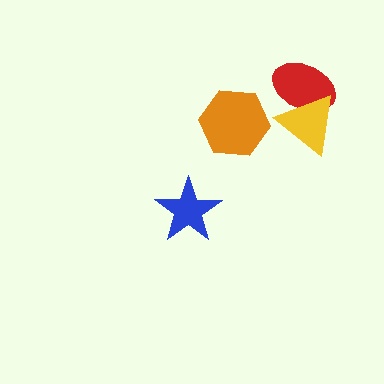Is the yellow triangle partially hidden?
No, no other shape covers it.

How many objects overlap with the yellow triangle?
1 object overlaps with the yellow triangle.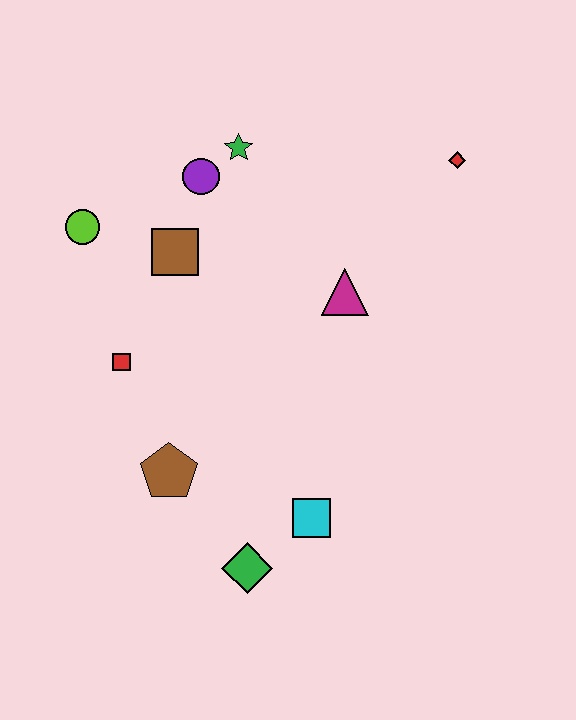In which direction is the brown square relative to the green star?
The brown square is below the green star.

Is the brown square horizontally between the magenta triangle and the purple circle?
No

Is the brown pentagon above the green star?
No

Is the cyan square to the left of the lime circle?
No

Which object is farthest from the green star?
The green diamond is farthest from the green star.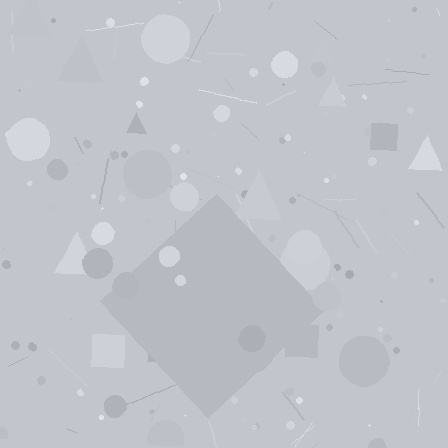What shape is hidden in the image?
A diamond is hidden in the image.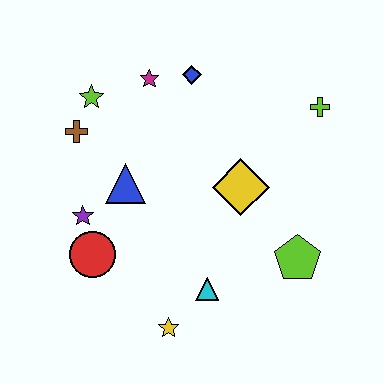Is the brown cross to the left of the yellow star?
Yes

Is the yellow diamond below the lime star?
Yes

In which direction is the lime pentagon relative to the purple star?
The lime pentagon is to the right of the purple star.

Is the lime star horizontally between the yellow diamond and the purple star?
Yes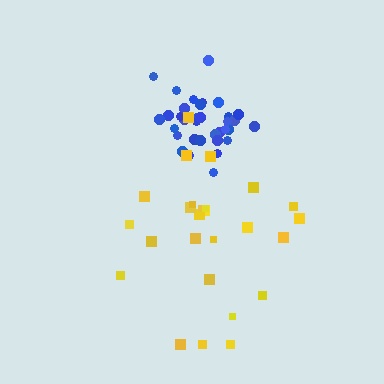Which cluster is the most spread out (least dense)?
Yellow.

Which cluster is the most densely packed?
Blue.